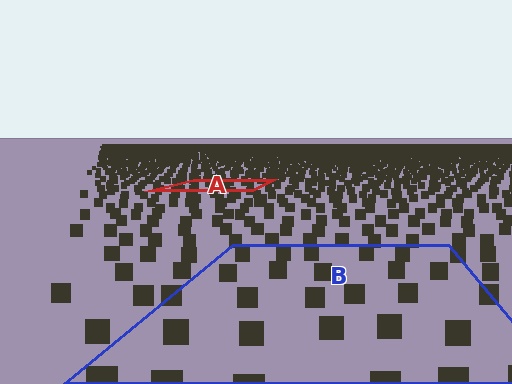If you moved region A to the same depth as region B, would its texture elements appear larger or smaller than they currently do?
They would appear larger. At a closer depth, the same texture elements are projected at a bigger on-screen size.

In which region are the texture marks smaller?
The texture marks are smaller in region A, because it is farther away.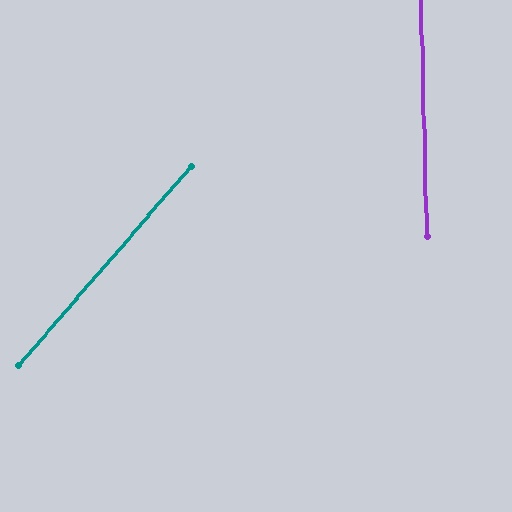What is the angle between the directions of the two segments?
Approximately 42 degrees.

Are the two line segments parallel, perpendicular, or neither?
Neither parallel nor perpendicular — they differ by about 42°.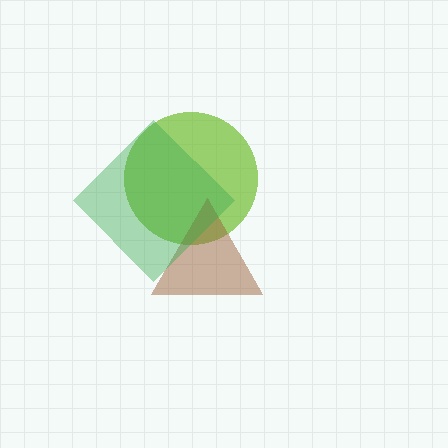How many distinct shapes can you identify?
There are 3 distinct shapes: a lime circle, a brown triangle, a green diamond.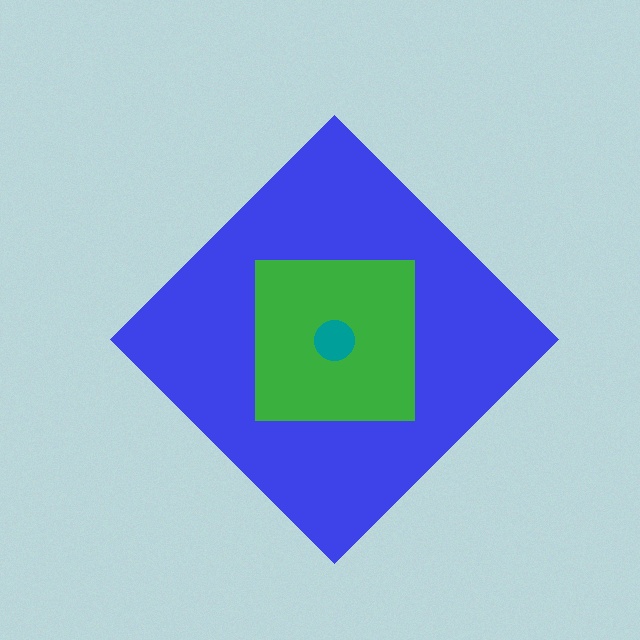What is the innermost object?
The teal circle.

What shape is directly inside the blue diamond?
The green square.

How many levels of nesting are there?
3.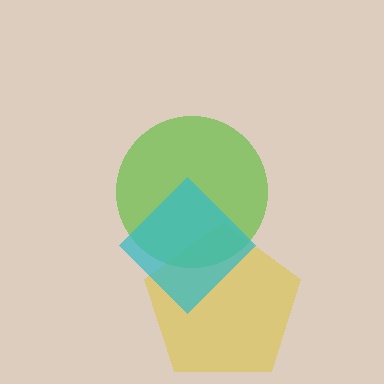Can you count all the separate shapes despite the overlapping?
Yes, there are 3 separate shapes.